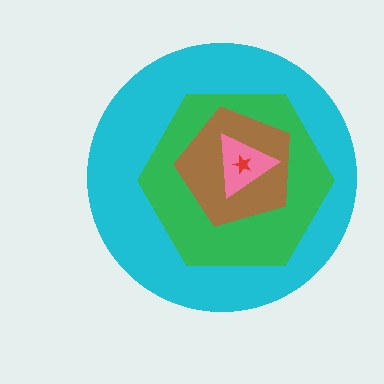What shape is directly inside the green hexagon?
The brown pentagon.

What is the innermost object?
The red star.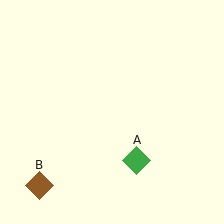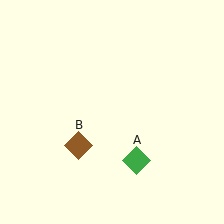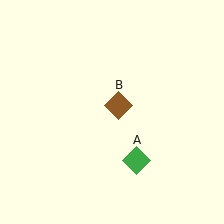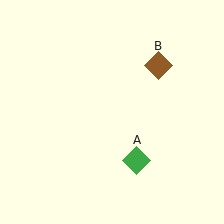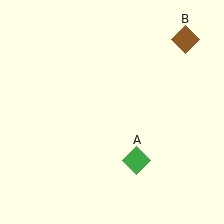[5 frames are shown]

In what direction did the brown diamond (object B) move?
The brown diamond (object B) moved up and to the right.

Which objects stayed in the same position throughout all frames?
Green diamond (object A) remained stationary.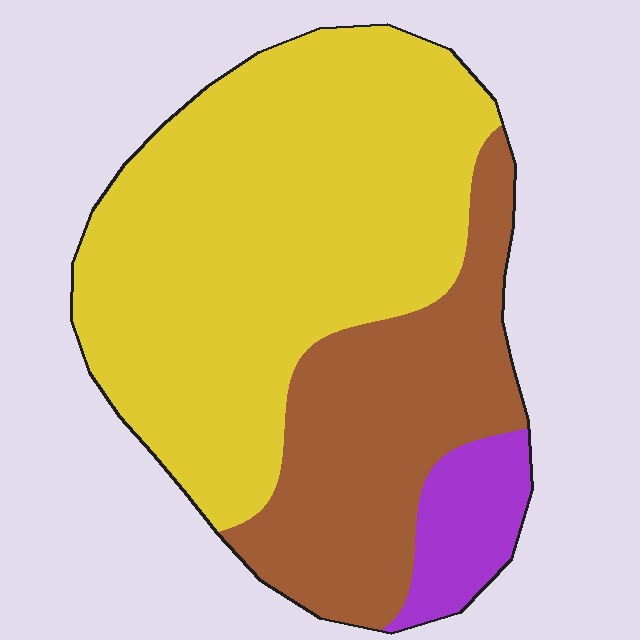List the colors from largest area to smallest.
From largest to smallest: yellow, brown, purple.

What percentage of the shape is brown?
Brown covers 30% of the shape.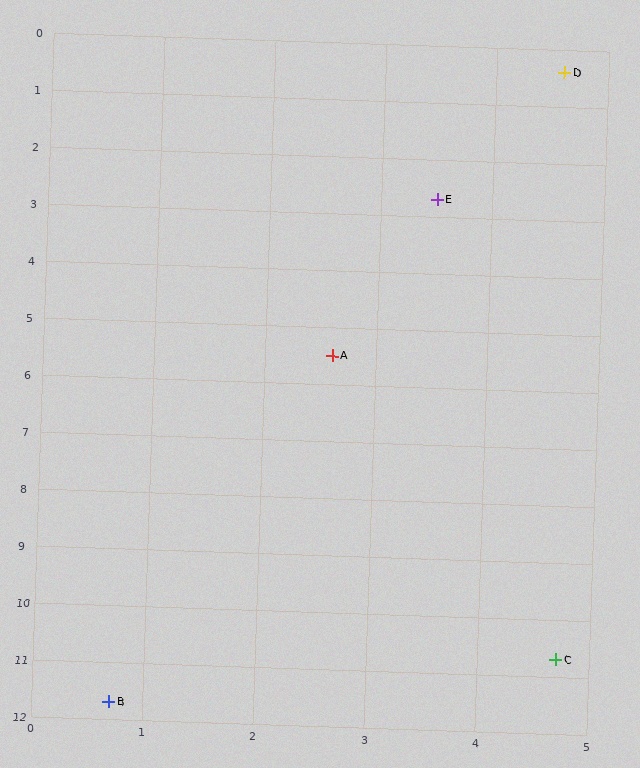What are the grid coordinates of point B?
Point B is at approximately (0.7, 11.7).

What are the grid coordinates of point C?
Point C is at approximately (4.7, 10.7).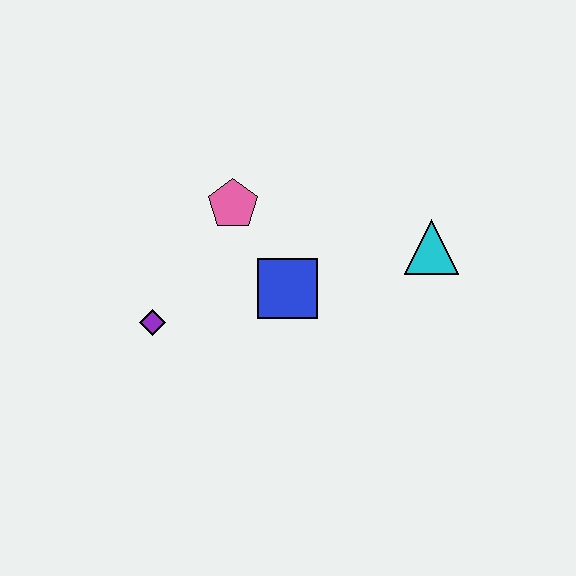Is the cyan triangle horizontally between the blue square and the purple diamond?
No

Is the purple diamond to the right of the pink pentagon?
No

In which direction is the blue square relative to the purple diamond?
The blue square is to the right of the purple diamond.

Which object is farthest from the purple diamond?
The cyan triangle is farthest from the purple diamond.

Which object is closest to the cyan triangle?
The blue square is closest to the cyan triangle.